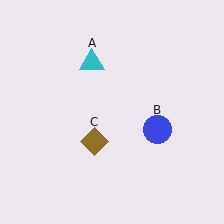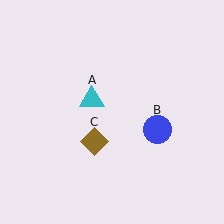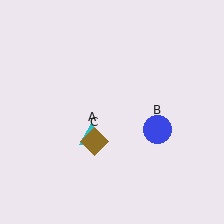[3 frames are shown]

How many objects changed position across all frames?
1 object changed position: cyan triangle (object A).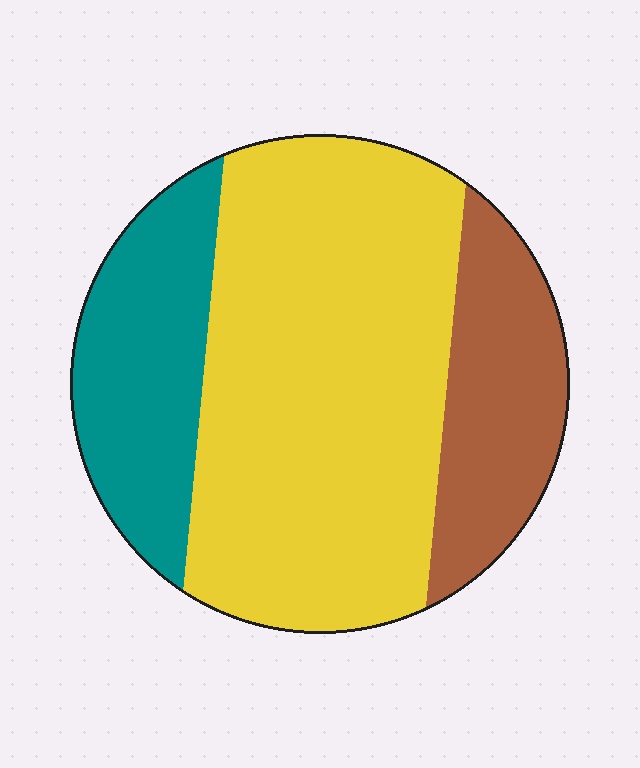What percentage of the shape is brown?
Brown covers roughly 20% of the shape.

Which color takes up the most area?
Yellow, at roughly 60%.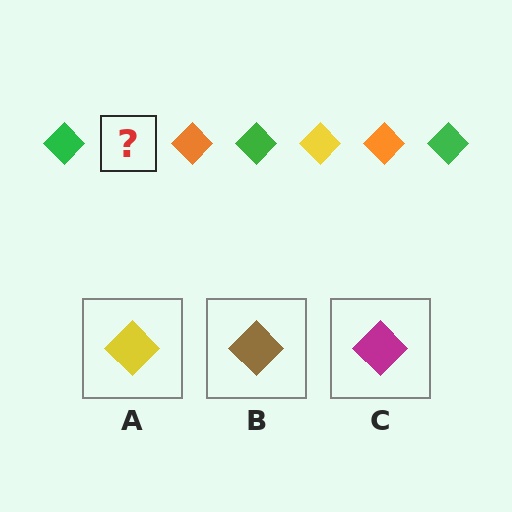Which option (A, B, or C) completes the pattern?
A.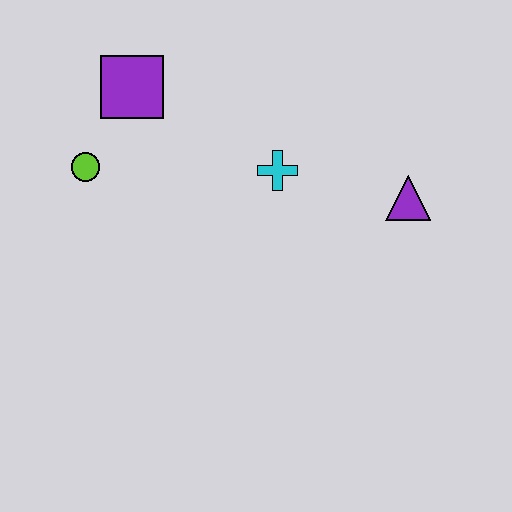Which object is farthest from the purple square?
The purple triangle is farthest from the purple square.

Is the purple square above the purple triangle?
Yes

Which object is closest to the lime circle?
The purple square is closest to the lime circle.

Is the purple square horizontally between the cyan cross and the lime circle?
Yes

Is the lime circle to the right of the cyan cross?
No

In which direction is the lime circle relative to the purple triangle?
The lime circle is to the left of the purple triangle.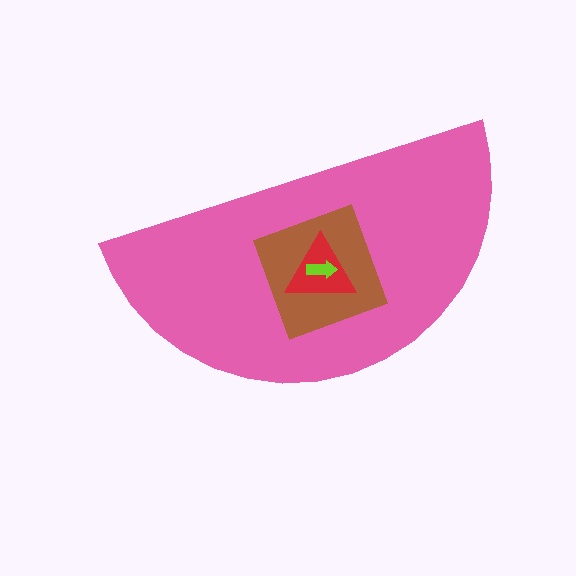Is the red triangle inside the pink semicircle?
Yes.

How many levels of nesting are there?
4.